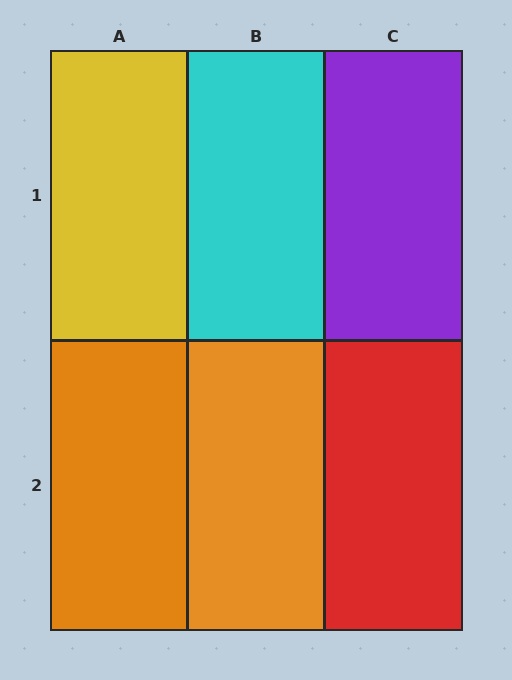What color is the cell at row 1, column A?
Yellow.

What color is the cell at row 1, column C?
Purple.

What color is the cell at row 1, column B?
Cyan.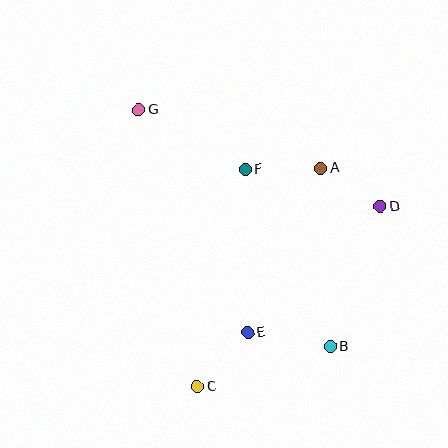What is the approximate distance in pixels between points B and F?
The distance between B and F is approximately 196 pixels.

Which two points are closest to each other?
Points A and D are closest to each other.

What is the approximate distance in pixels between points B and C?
The distance between B and C is approximately 139 pixels.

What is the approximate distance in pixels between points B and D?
The distance between B and D is approximately 148 pixels.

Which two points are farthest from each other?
Points B and G are farthest from each other.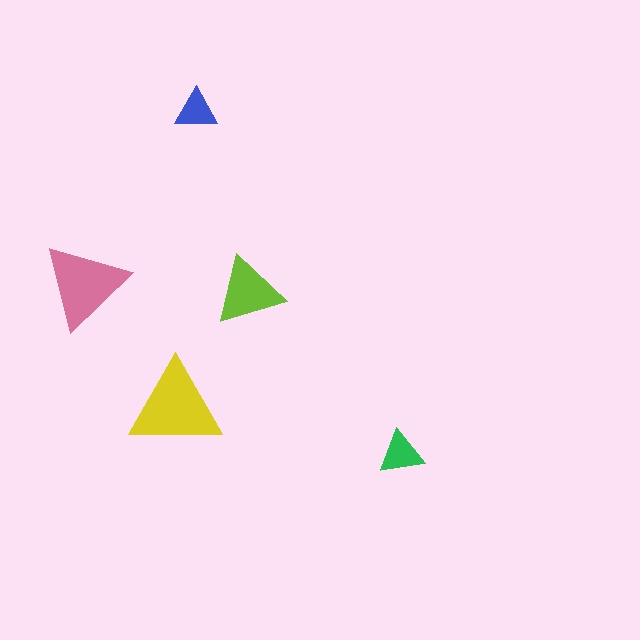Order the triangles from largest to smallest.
the yellow one, the pink one, the lime one, the green one, the blue one.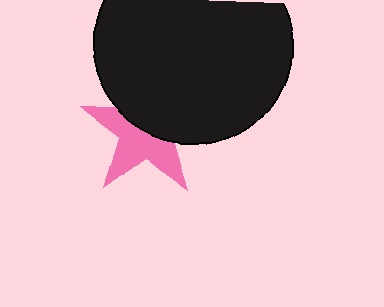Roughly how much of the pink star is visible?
About half of it is visible (roughly 53%).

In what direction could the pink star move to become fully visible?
The pink star could move down. That would shift it out from behind the black circle entirely.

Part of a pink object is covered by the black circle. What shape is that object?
It is a star.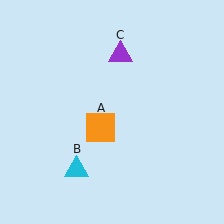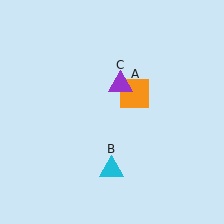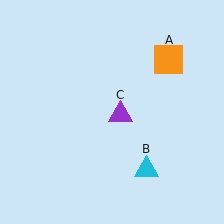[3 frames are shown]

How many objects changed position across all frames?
3 objects changed position: orange square (object A), cyan triangle (object B), purple triangle (object C).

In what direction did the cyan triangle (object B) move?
The cyan triangle (object B) moved right.